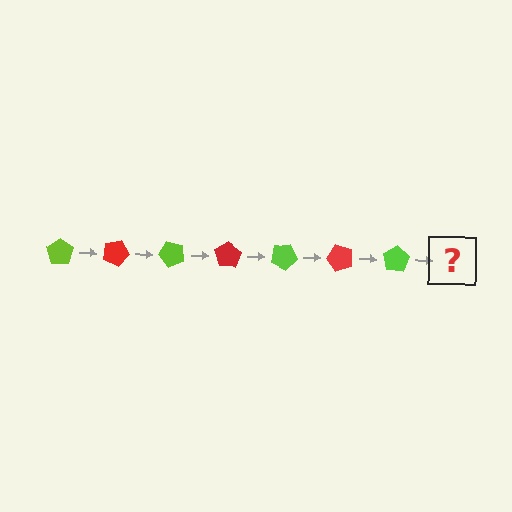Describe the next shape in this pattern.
It should be a red pentagon, rotated 175 degrees from the start.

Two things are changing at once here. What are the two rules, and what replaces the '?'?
The two rules are that it rotates 25 degrees each step and the color cycles through lime and red. The '?' should be a red pentagon, rotated 175 degrees from the start.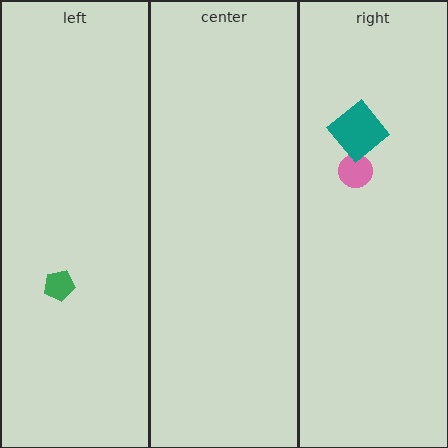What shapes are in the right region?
The pink circle, the teal diamond.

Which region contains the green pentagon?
The left region.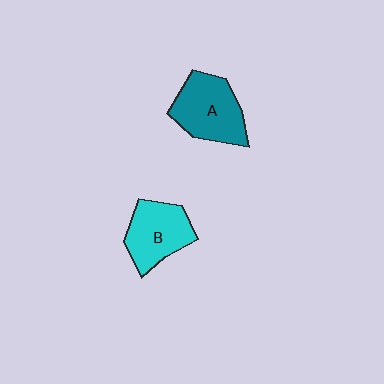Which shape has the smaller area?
Shape B (cyan).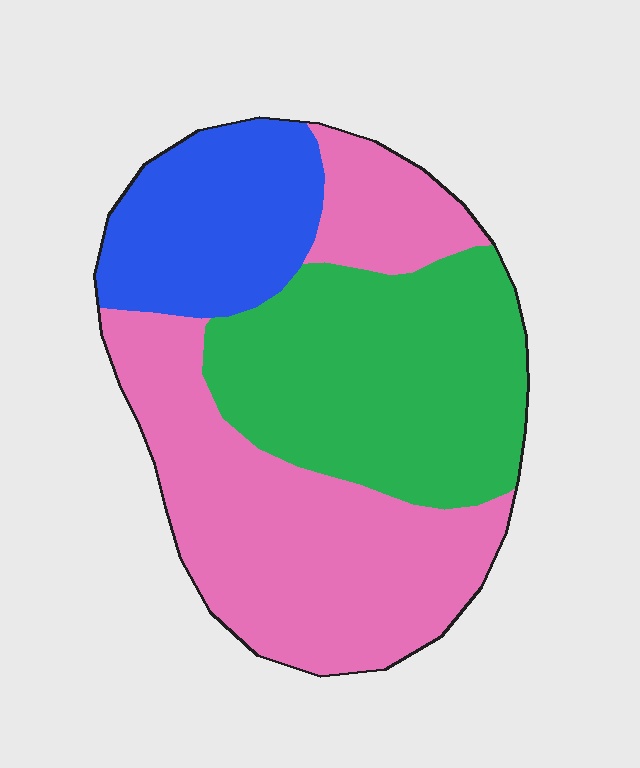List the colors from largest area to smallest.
From largest to smallest: pink, green, blue.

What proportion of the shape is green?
Green covers around 35% of the shape.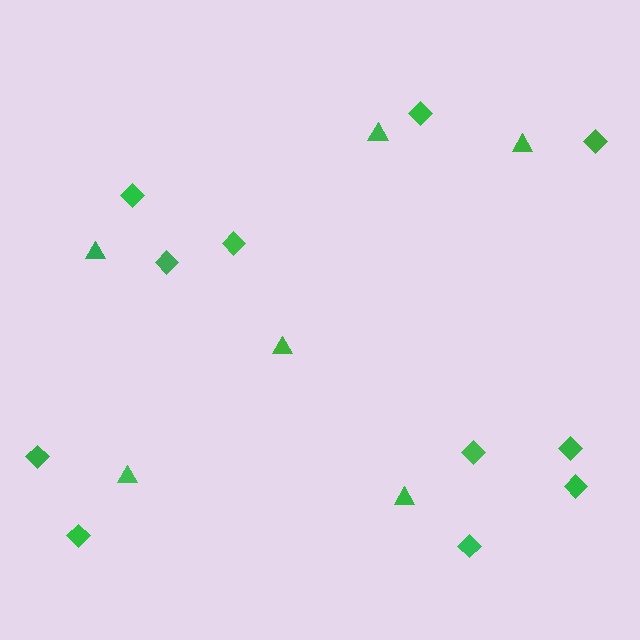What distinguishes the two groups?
There are 2 groups: one group of diamonds (11) and one group of triangles (6).